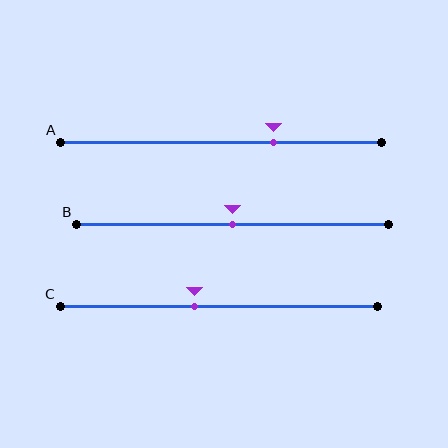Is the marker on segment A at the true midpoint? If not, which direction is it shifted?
No, the marker on segment A is shifted to the right by about 16% of the segment length.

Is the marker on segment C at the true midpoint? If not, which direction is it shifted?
No, the marker on segment C is shifted to the left by about 8% of the segment length.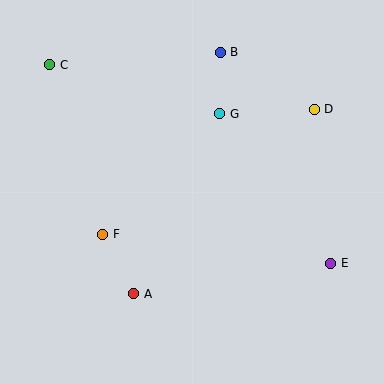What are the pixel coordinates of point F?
Point F is at (103, 234).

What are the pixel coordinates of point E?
Point E is at (331, 263).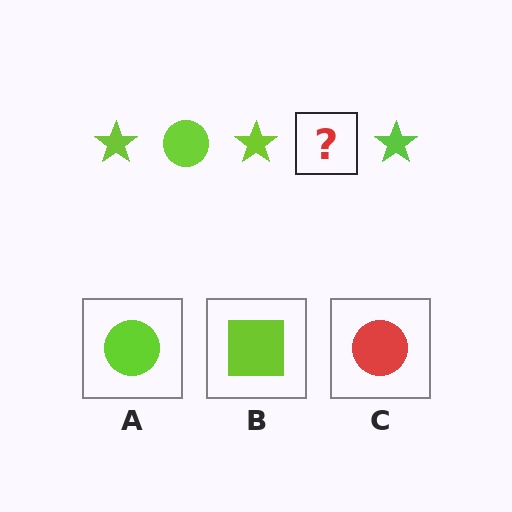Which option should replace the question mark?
Option A.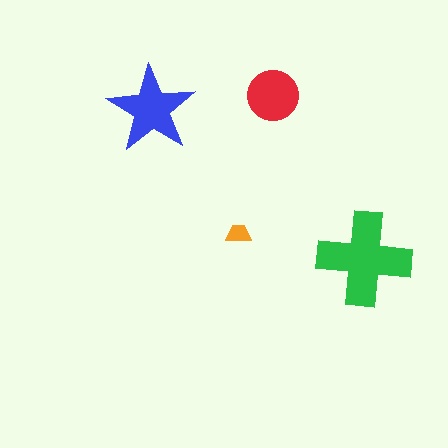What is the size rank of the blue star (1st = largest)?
2nd.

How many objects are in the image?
There are 4 objects in the image.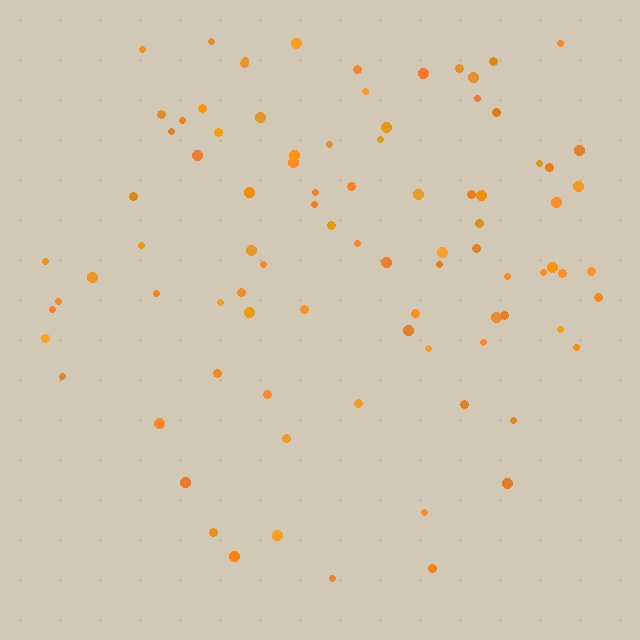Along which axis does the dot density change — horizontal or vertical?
Vertical.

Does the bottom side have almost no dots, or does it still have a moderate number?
Still a moderate number, just noticeably fewer than the top.